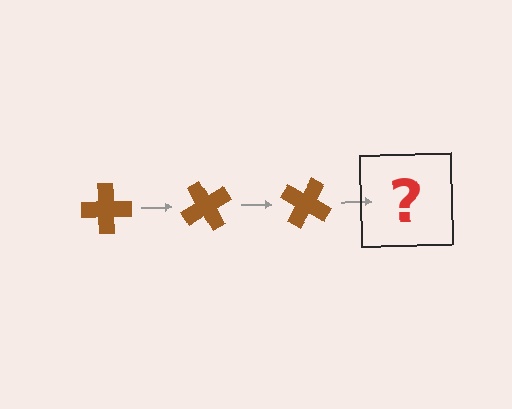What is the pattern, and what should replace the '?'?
The pattern is that the cross rotates 60 degrees each step. The '?' should be a brown cross rotated 180 degrees.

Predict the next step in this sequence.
The next step is a brown cross rotated 180 degrees.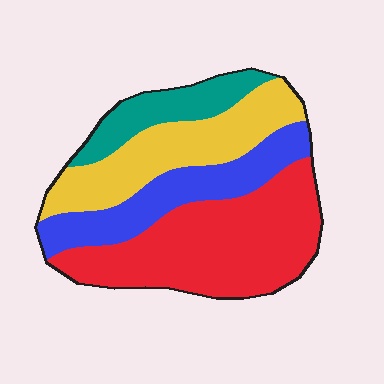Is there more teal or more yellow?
Yellow.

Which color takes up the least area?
Teal, at roughly 15%.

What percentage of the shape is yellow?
Yellow covers around 25% of the shape.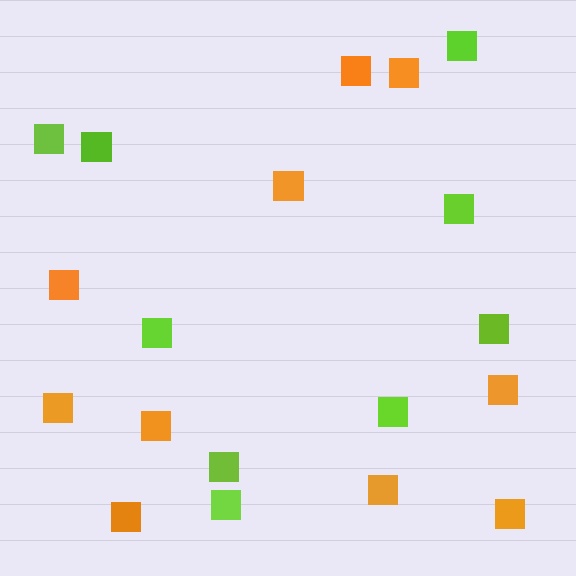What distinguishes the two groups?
There are 2 groups: one group of orange squares (10) and one group of lime squares (9).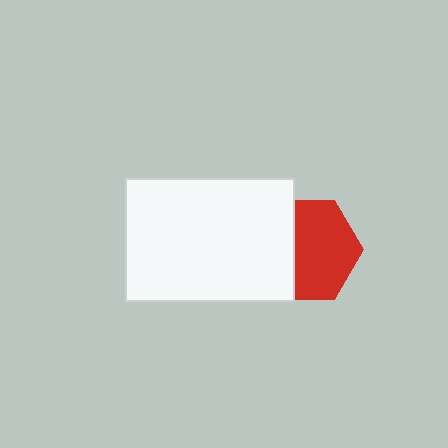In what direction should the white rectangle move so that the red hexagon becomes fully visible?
The white rectangle should move left. That is the shortest direction to clear the overlap and leave the red hexagon fully visible.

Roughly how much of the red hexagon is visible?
About half of it is visible (roughly 62%).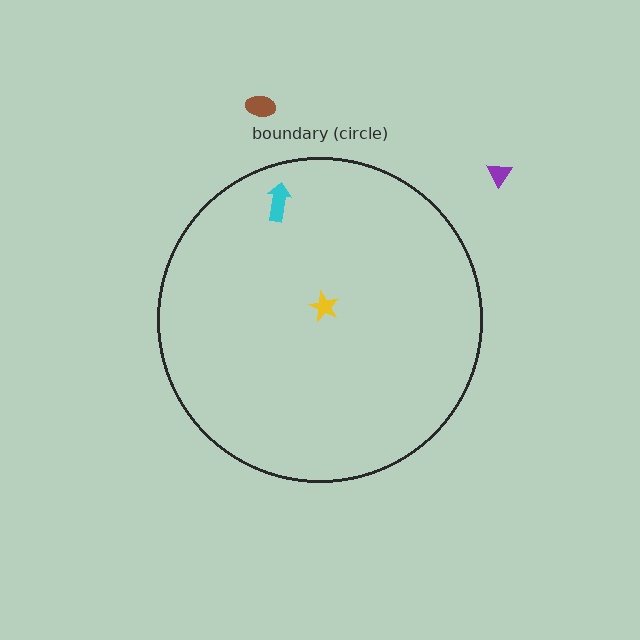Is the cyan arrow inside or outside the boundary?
Inside.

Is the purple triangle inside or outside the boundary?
Outside.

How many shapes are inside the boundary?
2 inside, 2 outside.